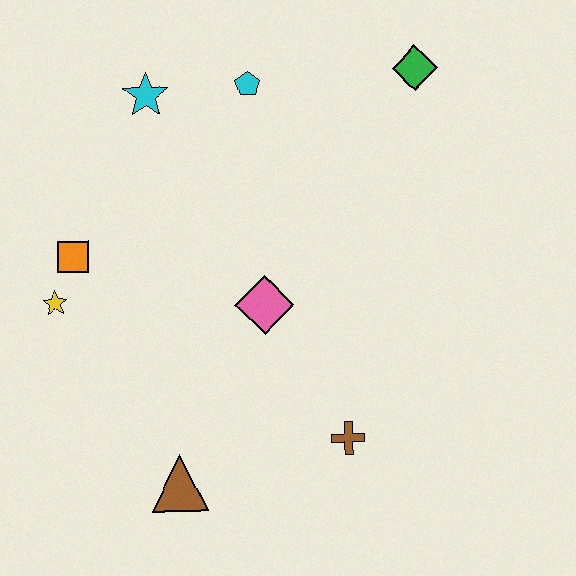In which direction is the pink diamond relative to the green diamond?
The pink diamond is below the green diamond.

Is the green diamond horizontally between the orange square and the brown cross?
No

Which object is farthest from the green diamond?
The brown triangle is farthest from the green diamond.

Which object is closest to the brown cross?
The pink diamond is closest to the brown cross.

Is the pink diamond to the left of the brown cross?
Yes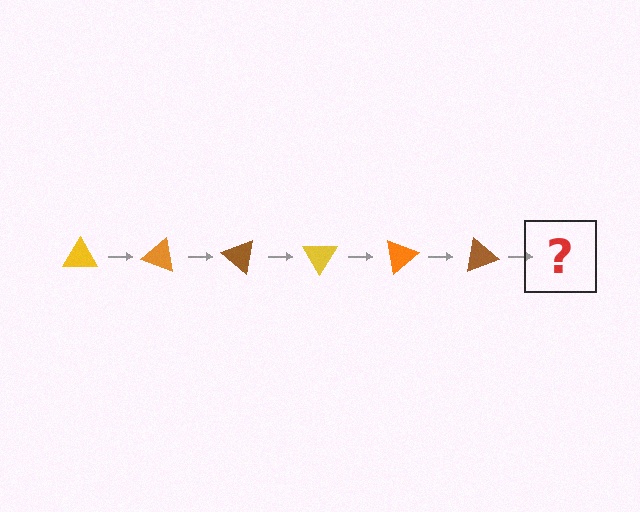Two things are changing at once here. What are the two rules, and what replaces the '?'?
The two rules are that it rotates 20 degrees each step and the color cycles through yellow, orange, and brown. The '?' should be a yellow triangle, rotated 120 degrees from the start.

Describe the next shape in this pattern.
It should be a yellow triangle, rotated 120 degrees from the start.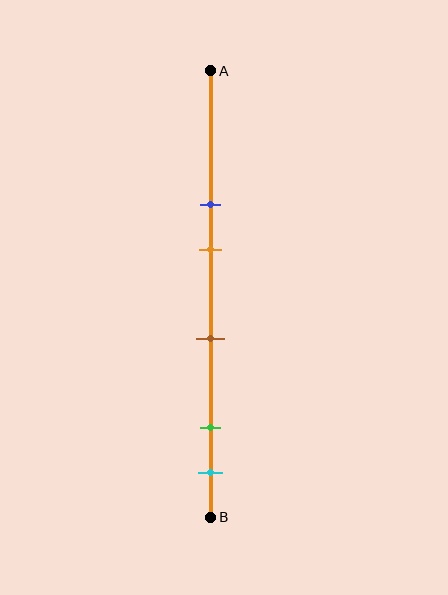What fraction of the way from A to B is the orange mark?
The orange mark is approximately 40% (0.4) of the way from A to B.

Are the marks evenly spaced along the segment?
No, the marks are not evenly spaced.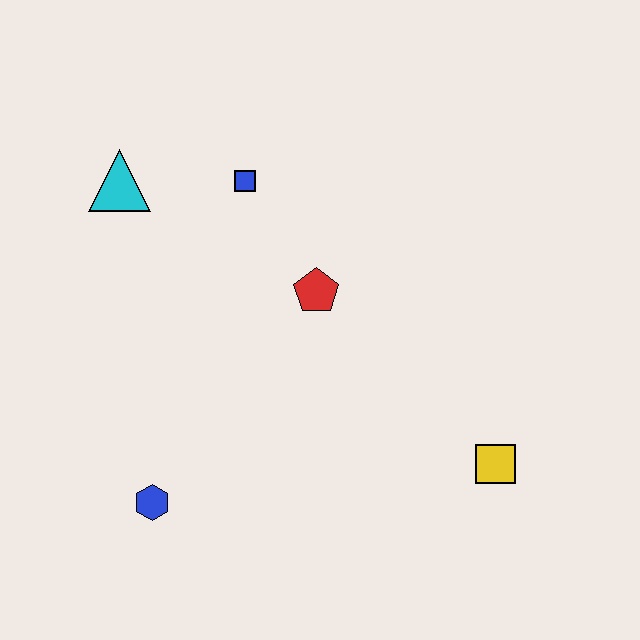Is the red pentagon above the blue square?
No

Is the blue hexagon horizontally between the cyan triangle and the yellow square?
Yes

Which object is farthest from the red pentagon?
The blue hexagon is farthest from the red pentagon.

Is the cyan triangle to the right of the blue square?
No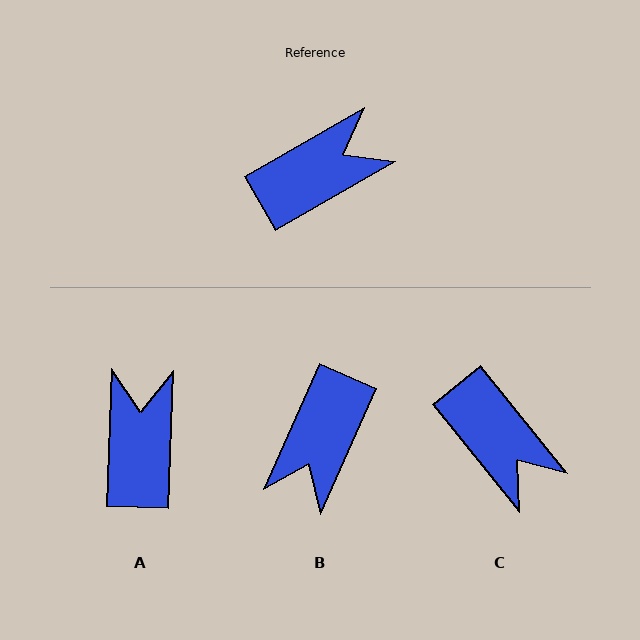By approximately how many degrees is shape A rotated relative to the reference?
Approximately 58 degrees counter-clockwise.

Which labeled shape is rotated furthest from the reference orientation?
B, about 144 degrees away.